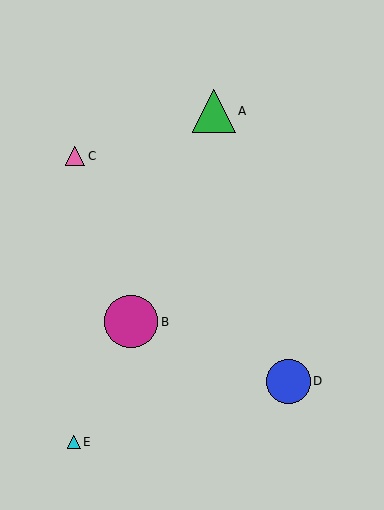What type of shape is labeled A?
Shape A is a green triangle.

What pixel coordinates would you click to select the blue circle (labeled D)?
Click at (288, 381) to select the blue circle D.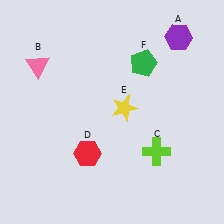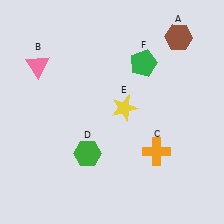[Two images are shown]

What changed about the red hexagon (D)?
In Image 1, D is red. In Image 2, it changed to green.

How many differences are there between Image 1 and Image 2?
There are 3 differences between the two images.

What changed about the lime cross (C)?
In Image 1, C is lime. In Image 2, it changed to orange.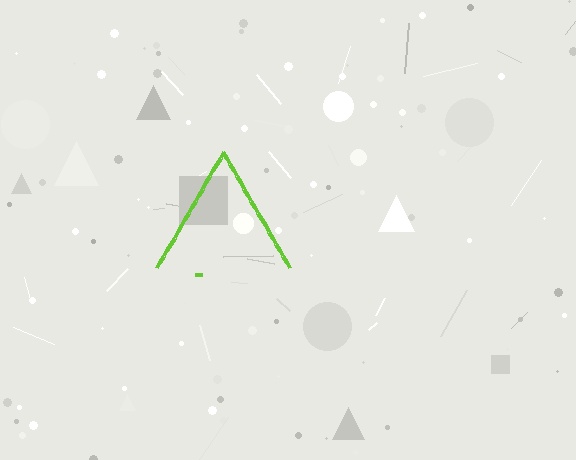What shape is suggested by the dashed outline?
The dashed outline suggests a triangle.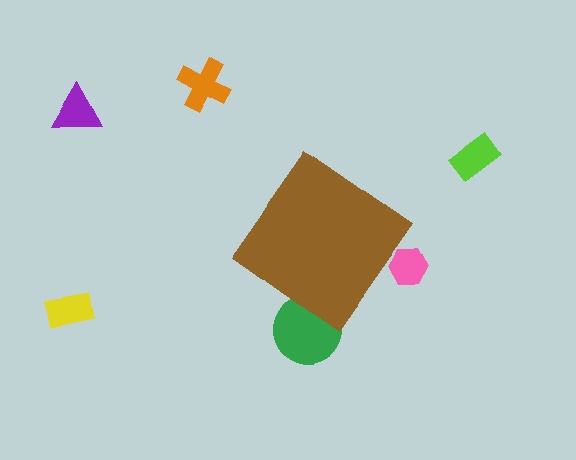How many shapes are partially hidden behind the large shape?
2 shapes are partially hidden.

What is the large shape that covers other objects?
A brown diamond.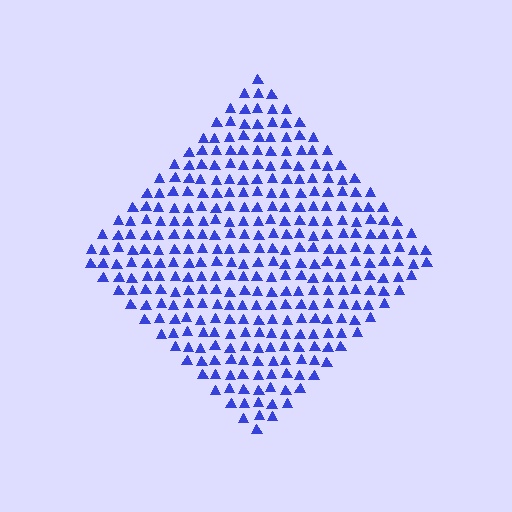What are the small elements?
The small elements are triangles.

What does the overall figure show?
The overall figure shows a diamond.